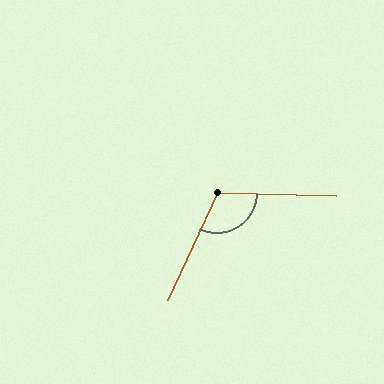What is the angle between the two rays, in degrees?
Approximately 113 degrees.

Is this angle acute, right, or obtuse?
It is obtuse.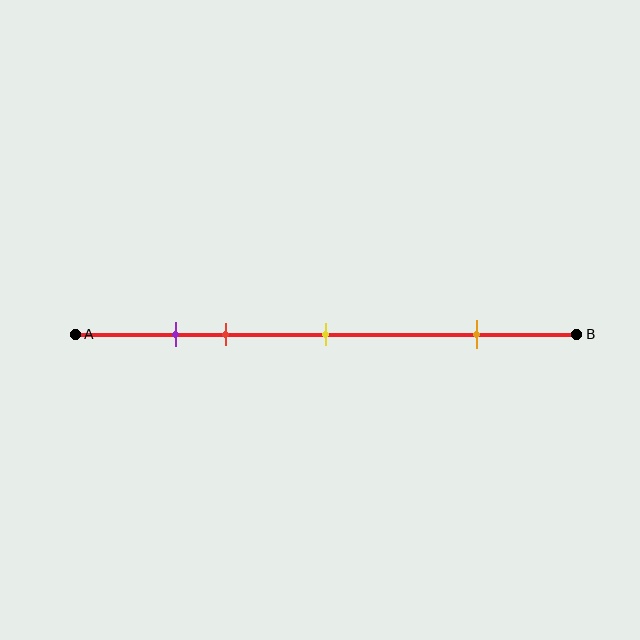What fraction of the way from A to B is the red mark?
The red mark is approximately 30% (0.3) of the way from A to B.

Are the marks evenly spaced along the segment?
No, the marks are not evenly spaced.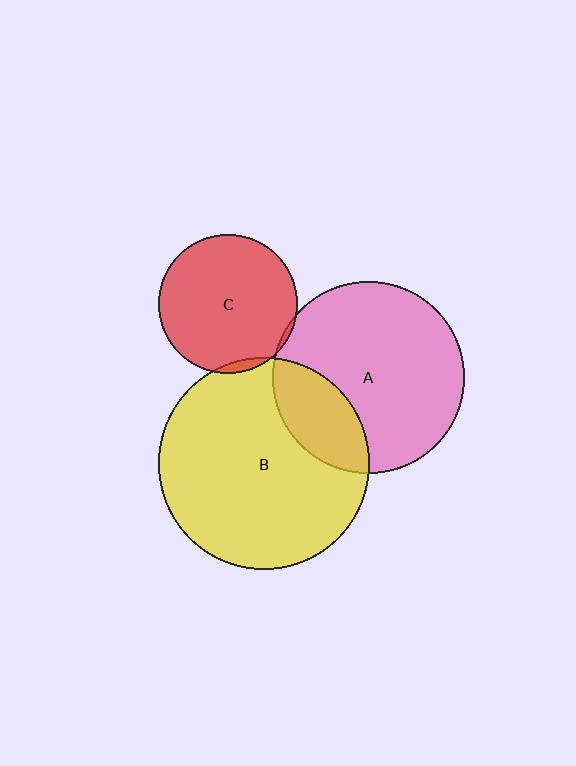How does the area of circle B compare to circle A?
Approximately 1.2 times.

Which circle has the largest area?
Circle B (yellow).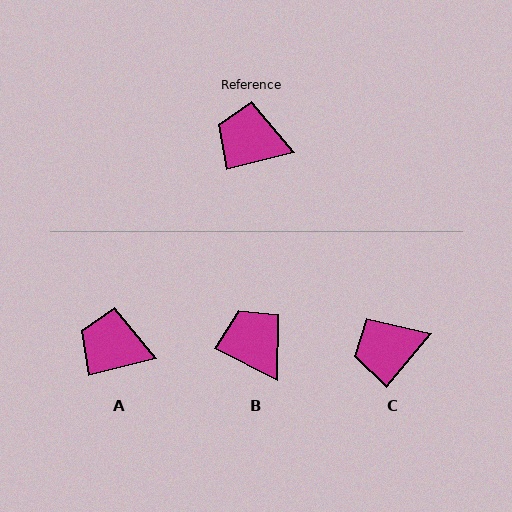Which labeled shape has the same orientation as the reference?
A.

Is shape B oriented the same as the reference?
No, it is off by about 41 degrees.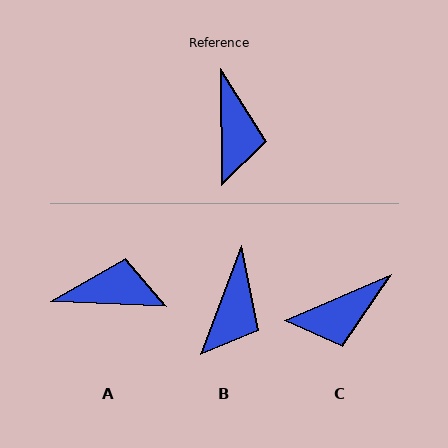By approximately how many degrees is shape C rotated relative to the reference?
Approximately 67 degrees clockwise.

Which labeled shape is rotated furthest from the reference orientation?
A, about 87 degrees away.